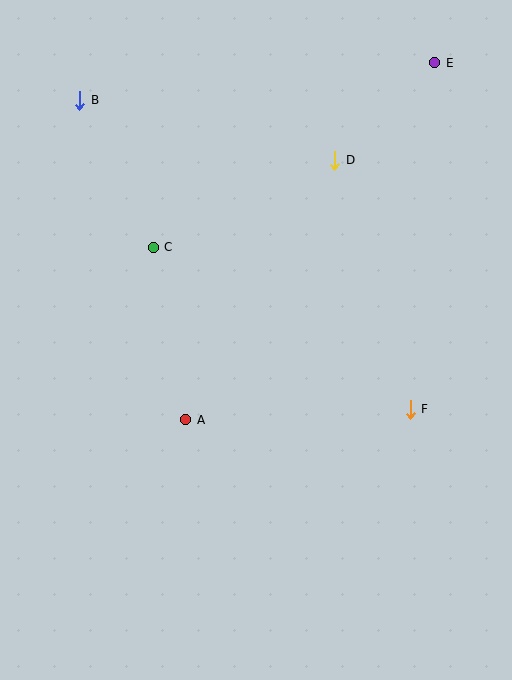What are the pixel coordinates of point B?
Point B is at (80, 100).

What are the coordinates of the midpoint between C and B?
The midpoint between C and B is at (116, 174).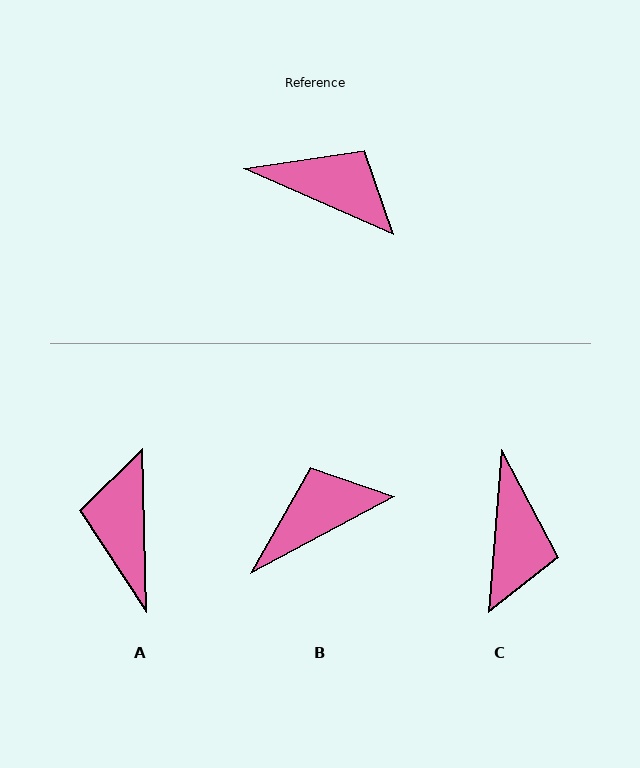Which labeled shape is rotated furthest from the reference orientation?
A, about 115 degrees away.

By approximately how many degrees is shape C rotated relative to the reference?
Approximately 71 degrees clockwise.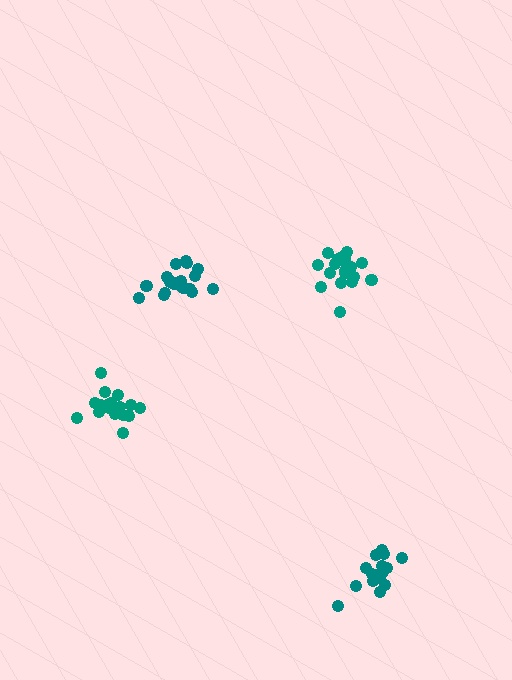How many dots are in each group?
Group 1: 18 dots, Group 2: 19 dots, Group 3: 19 dots, Group 4: 19 dots (75 total).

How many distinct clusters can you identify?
There are 4 distinct clusters.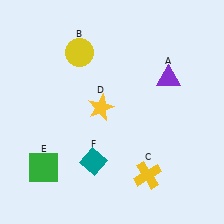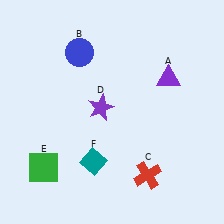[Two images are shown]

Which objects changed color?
B changed from yellow to blue. C changed from yellow to red. D changed from yellow to purple.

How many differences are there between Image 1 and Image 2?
There are 3 differences between the two images.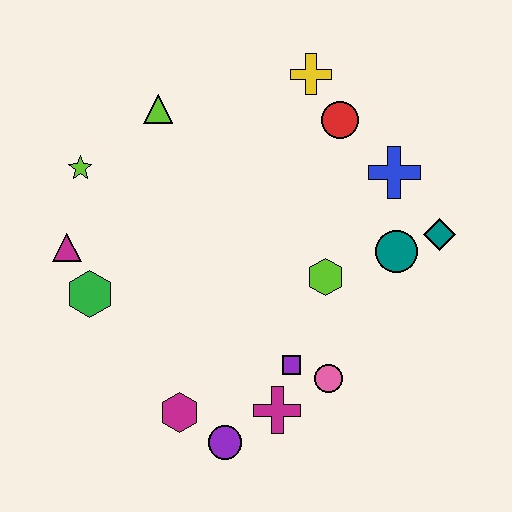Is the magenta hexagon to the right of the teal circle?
No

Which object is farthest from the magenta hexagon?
The yellow cross is farthest from the magenta hexagon.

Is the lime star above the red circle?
No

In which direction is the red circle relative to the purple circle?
The red circle is above the purple circle.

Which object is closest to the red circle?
The yellow cross is closest to the red circle.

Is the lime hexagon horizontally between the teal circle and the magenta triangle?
Yes